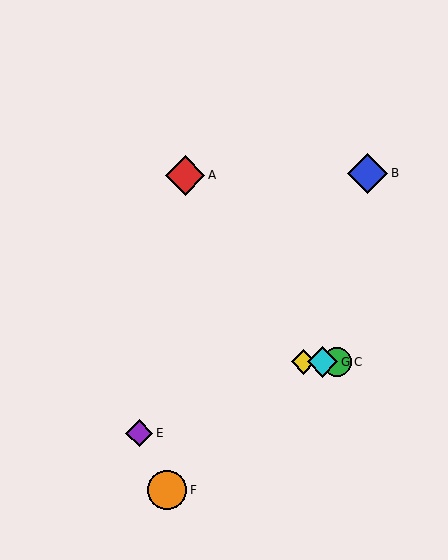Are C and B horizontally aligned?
No, C is at y≈362 and B is at y≈173.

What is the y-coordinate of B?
Object B is at y≈173.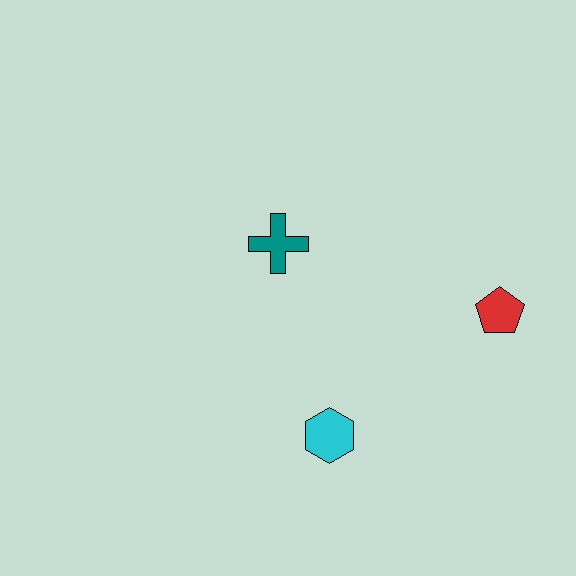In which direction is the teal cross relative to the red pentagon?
The teal cross is to the left of the red pentagon.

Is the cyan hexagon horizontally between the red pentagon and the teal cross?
Yes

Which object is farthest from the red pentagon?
The teal cross is farthest from the red pentagon.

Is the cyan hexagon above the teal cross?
No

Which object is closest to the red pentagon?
The cyan hexagon is closest to the red pentagon.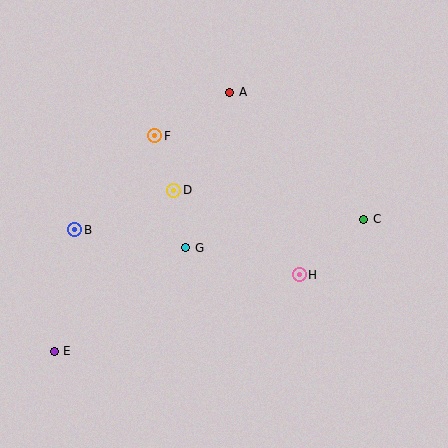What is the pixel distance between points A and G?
The distance between A and G is 162 pixels.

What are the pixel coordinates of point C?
Point C is at (364, 219).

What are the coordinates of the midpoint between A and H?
The midpoint between A and H is at (265, 183).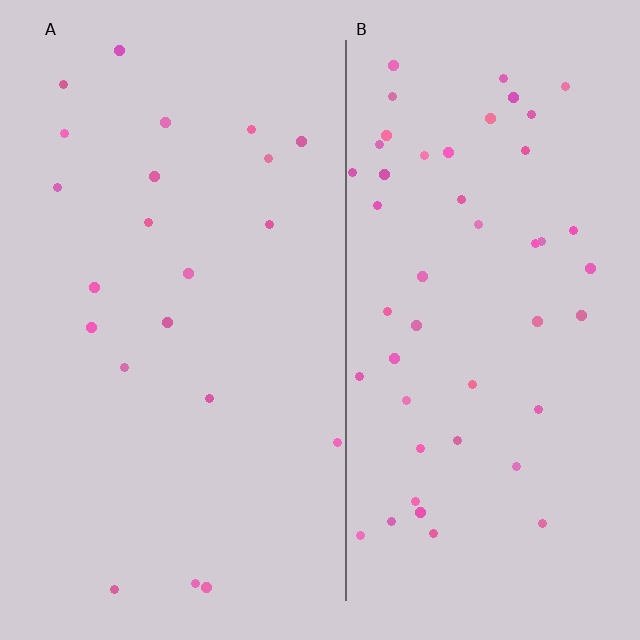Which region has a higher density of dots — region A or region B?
B (the right).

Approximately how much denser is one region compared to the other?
Approximately 2.3× — region B over region A.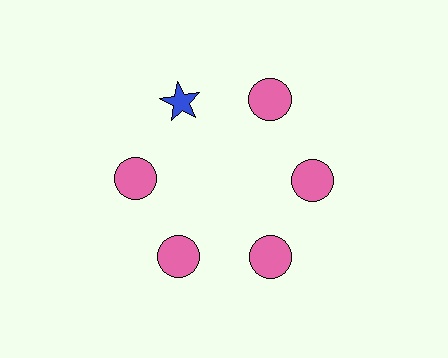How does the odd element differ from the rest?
It differs in both color (blue instead of pink) and shape (star instead of circle).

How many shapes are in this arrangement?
There are 6 shapes arranged in a ring pattern.